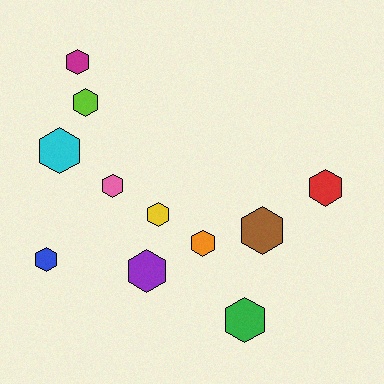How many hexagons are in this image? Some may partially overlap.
There are 11 hexagons.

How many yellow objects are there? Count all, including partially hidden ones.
There is 1 yellow object.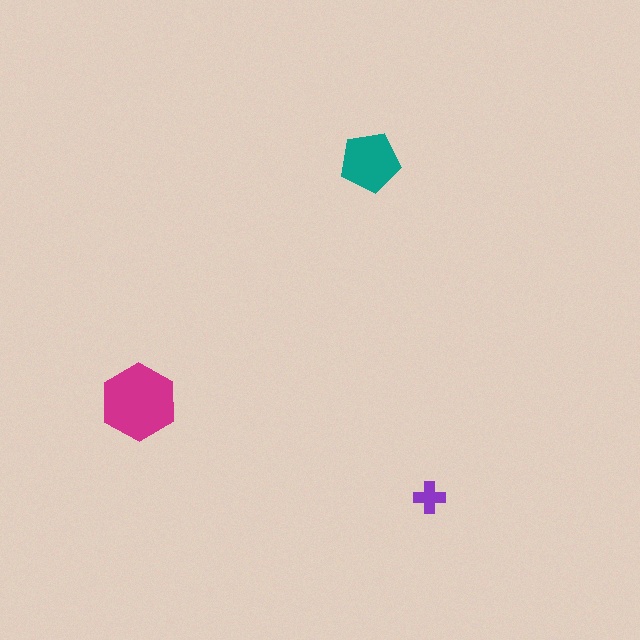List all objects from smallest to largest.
The purple cross, the teal pentagon, the magenta hexagon.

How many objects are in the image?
There are 3 objects in the image.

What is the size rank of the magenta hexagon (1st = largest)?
1st.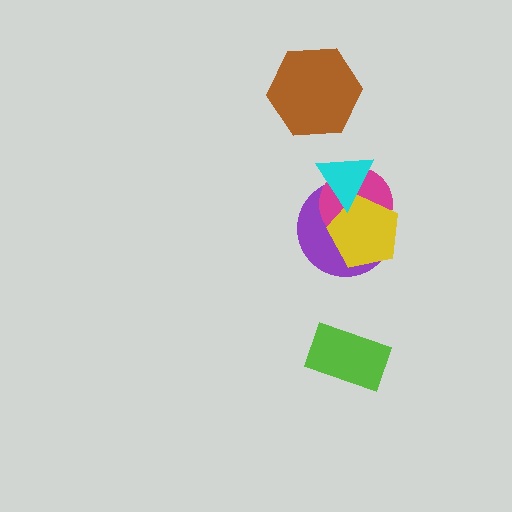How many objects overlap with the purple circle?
3 objects overlap with the purple circle.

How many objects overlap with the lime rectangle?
0 objects overlap with the lime rectangle.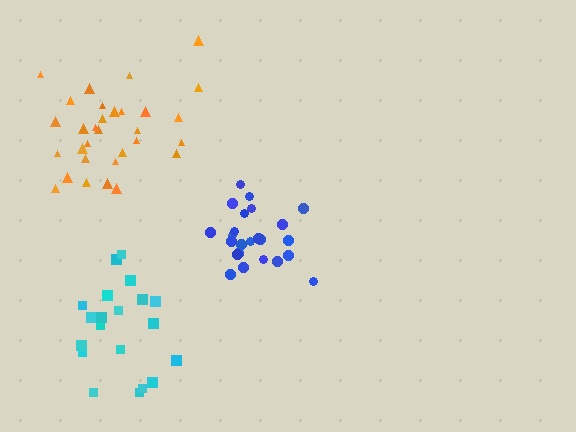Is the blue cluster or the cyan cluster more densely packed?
Blue.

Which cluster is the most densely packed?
Blue.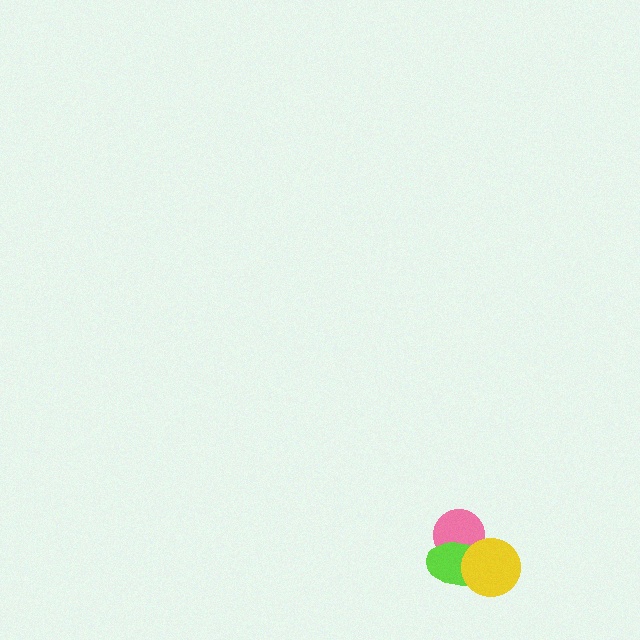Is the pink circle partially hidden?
Yes, it is partially covered by another shape.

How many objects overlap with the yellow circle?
2 objects overlap with the yellow circle.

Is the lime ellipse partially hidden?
Yes, it is partially covered by another shape.